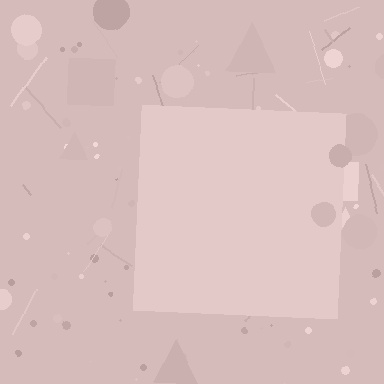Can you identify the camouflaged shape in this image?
The camouflaged shape is a square.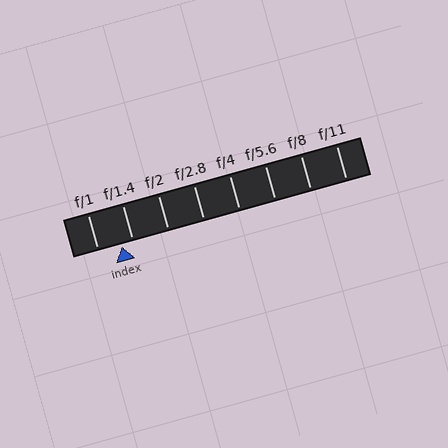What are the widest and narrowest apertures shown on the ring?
The widest aperture shown is f/1 and the narrowest is f/11.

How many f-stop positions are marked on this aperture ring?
There are 8 f-stop positions marked.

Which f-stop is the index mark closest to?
The index mark is closest to f/1.4.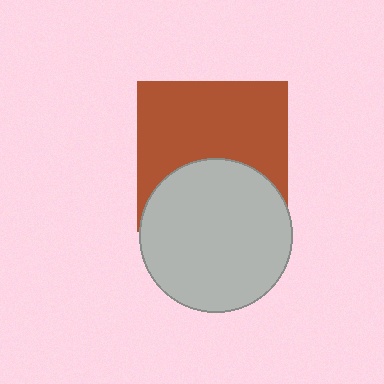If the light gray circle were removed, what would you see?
You would see the complete brown square.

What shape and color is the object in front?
The object in front is a light gray circle.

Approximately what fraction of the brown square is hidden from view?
Roughly 39% of the brown square is hidden behind the light gray circle.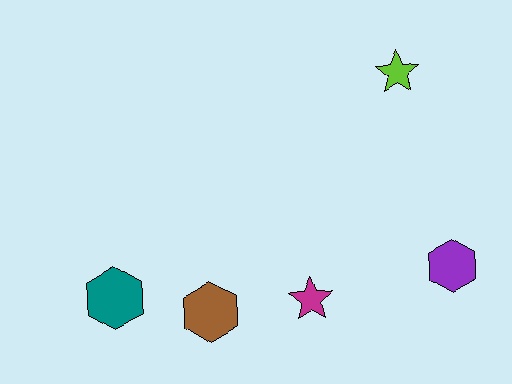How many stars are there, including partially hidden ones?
There are 2 stars.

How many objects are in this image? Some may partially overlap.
There are 5 objects.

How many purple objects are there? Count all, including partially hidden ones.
There is 1 purple object.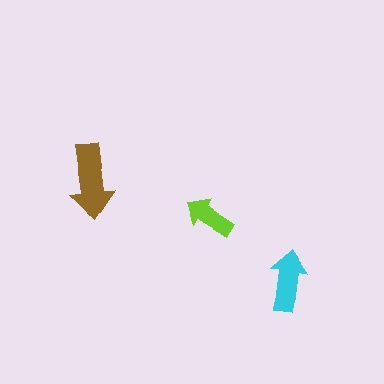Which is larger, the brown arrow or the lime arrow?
The brown one.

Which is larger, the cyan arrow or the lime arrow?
The cyan one.